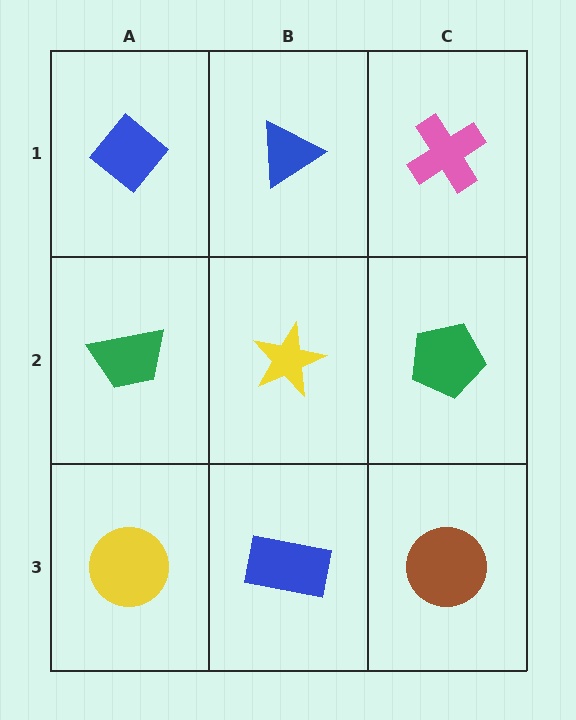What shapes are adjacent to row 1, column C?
A green pentagon (row 2, column C), a blue triangle (row 1, column B).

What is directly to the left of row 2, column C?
A yellow star.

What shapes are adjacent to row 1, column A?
A green trapezoid (row 2, column A), a blue triangle (row 1, column B).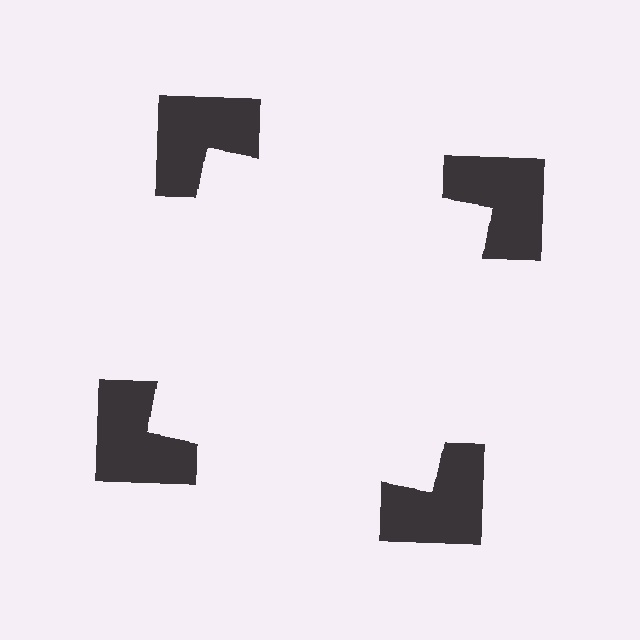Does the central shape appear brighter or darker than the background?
It typically appears slightly brighter than the background, even though no actual brightness change is drawn.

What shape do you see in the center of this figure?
An illusory square — its edges are inferred from the aligned wedge cuts in the notched squares, not physically drawn.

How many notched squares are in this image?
There are 4 — one at each vertex of the illusory square.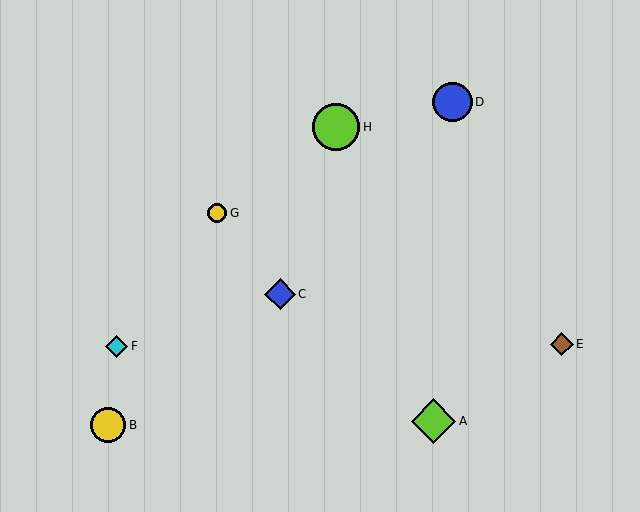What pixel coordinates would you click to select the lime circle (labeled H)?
Click at (336, 127) to select the lime circle H.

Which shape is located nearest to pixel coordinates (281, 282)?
The blue diamond (labeled C) at (280, 294) is nearest to that location.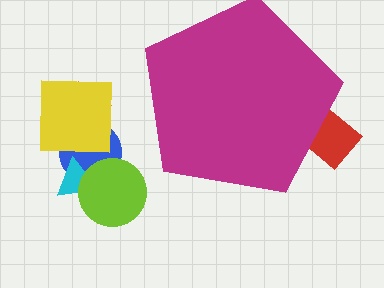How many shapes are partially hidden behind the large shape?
1 shape is partially hidden.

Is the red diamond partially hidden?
Yes, the red diamond is partially hidden behind the magenta pentagon.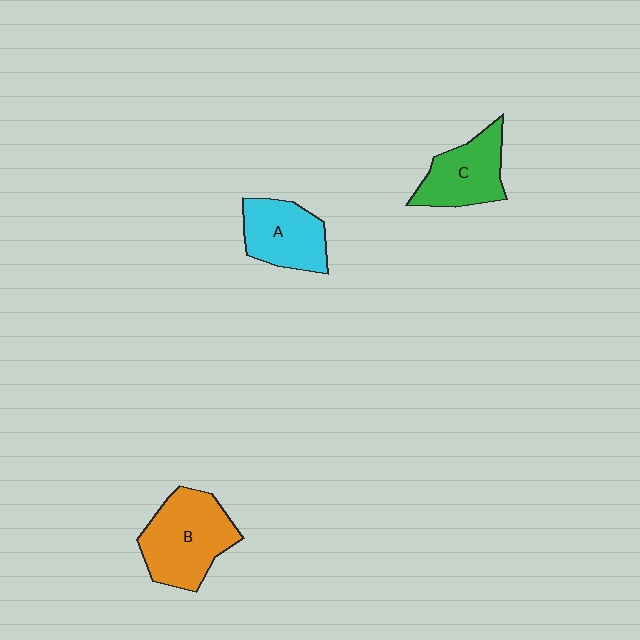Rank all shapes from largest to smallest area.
From largest to smallest: B (orange), C (green), A (cyan).